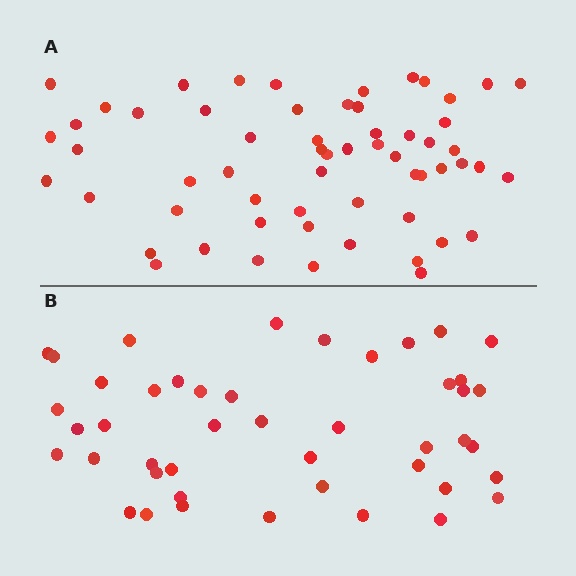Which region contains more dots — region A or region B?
Region A (the top region) has more dots.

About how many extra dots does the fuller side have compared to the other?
Region A has approximately 15 more dots than region B.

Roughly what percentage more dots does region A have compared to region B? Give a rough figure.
About 30% more.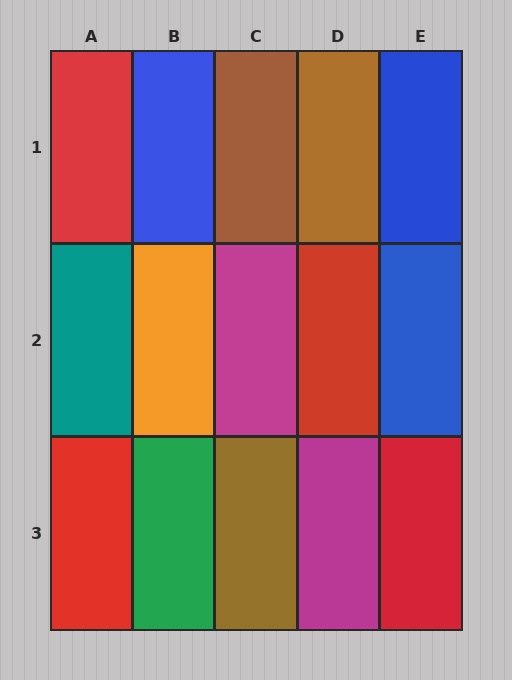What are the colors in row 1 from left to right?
Red, blue, brown, brown, blue.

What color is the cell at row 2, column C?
Magenta.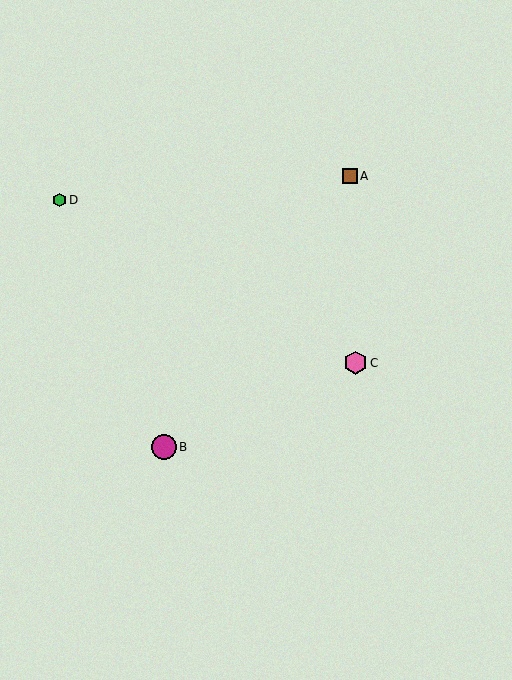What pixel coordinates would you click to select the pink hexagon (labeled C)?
Click at (355, 363) to select the pink hexagon C.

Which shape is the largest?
The magenta circle (labeled B) is the largest.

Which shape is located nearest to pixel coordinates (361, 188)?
The brown square (labeled A) at (350, 176) is nearest to that location.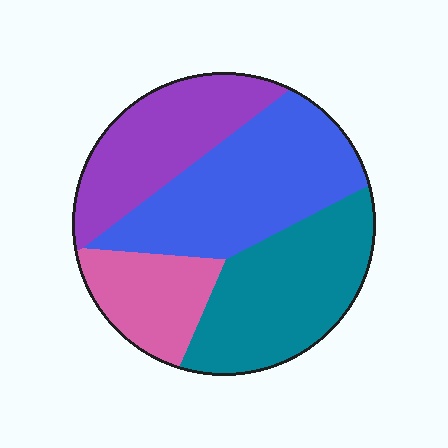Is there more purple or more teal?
Teal.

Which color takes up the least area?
Pink, at roughly 15%.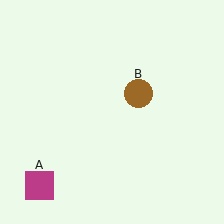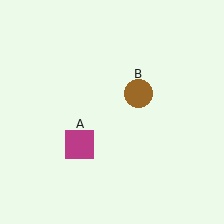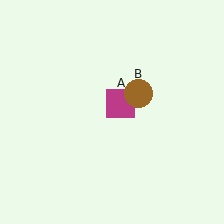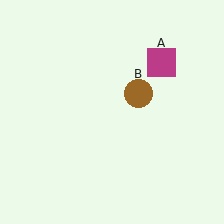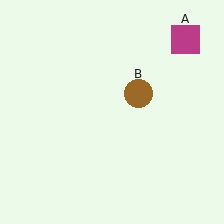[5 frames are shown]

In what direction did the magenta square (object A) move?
The magenta square (object A) moved up and to the right.